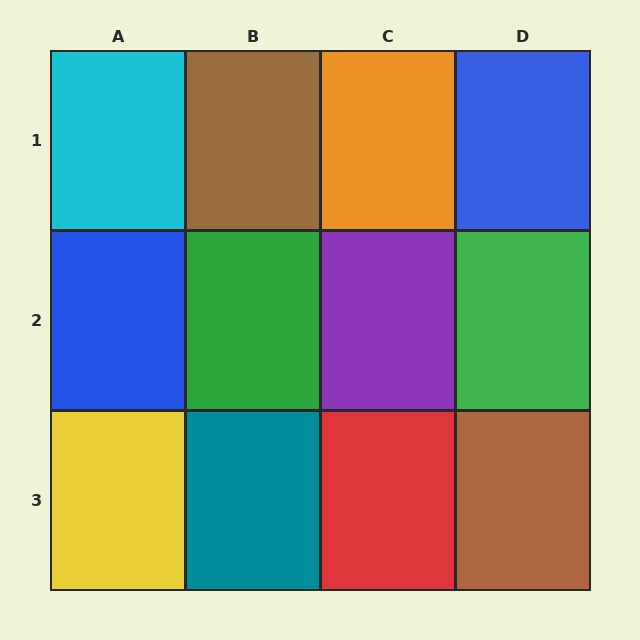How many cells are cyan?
1 cell is cyan.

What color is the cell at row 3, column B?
Teal.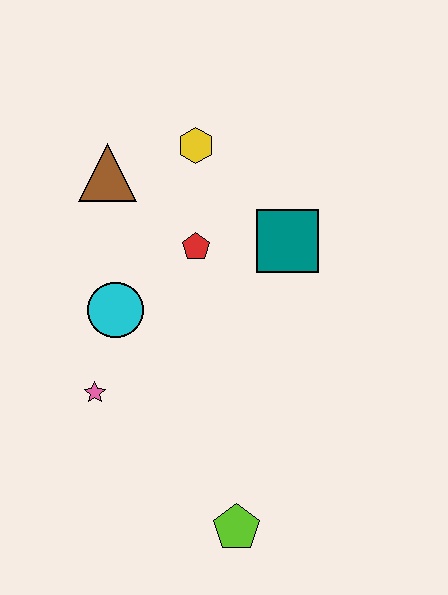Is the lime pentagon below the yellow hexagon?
Yes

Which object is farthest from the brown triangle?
The lime pentagon is farthest from the brown triangle.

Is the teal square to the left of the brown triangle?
No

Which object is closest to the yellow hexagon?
The brown triangle is closest to the yellow hexagon.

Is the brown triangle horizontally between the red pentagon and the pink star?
Yes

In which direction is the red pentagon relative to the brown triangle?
The red pentagon is to the right of the brown triangle.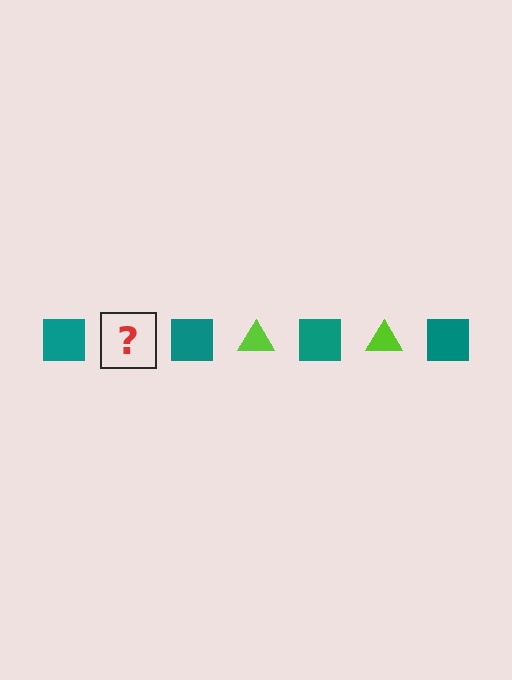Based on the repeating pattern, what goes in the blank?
The blank should be a lime triangle.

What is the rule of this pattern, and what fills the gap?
The rule is that the pattern alternates between teal square and lime triangle. The gap should be filled with a lime triangle.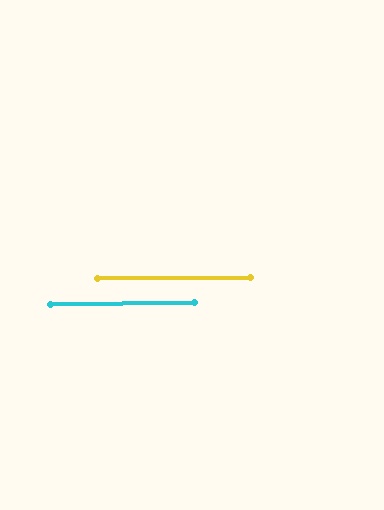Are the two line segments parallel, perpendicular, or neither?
Parallel — their directions differ by only 0.7°.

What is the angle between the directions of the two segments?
Approximately 1 degree.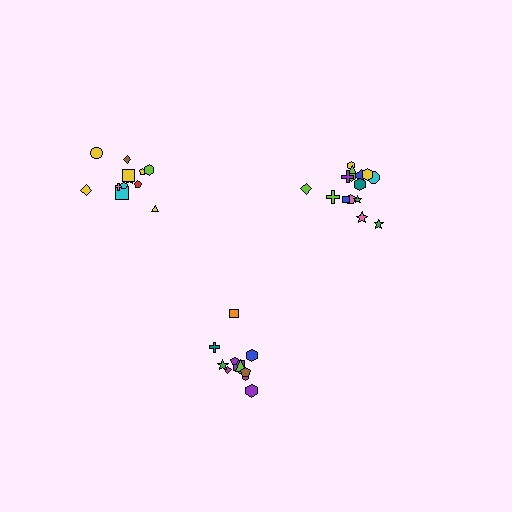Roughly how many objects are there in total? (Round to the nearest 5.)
Roughly 40 objects in total.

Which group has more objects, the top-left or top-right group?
The top-right group.